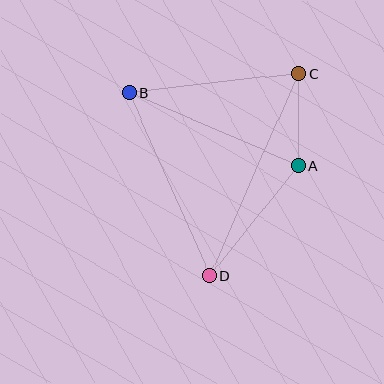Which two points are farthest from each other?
Points C and D are farthest from each other.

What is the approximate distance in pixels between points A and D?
The distance between A and D is approximately 141 pixels.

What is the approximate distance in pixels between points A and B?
The distance between A and B is approximately 185 pixels.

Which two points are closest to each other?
Points A and C are closest to each other.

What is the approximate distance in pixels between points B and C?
The distance between B and C is approximately 171 pixels.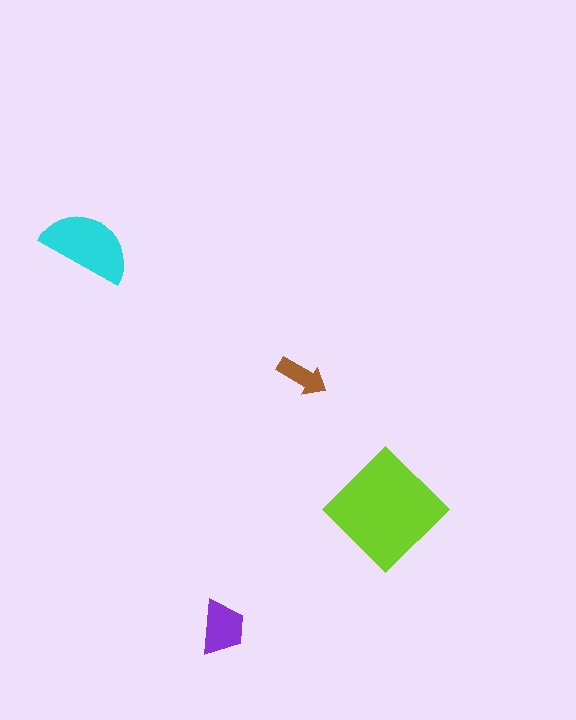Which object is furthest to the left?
The cyan semicircle is leftmost.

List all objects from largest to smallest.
The lime diamond, the cyan semicircle, the purple trapezoid, the brown arrow.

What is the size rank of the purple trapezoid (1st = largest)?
3rd.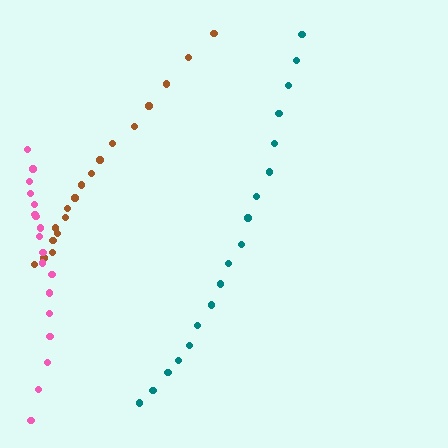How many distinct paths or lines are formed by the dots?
There are 3 distinct paths.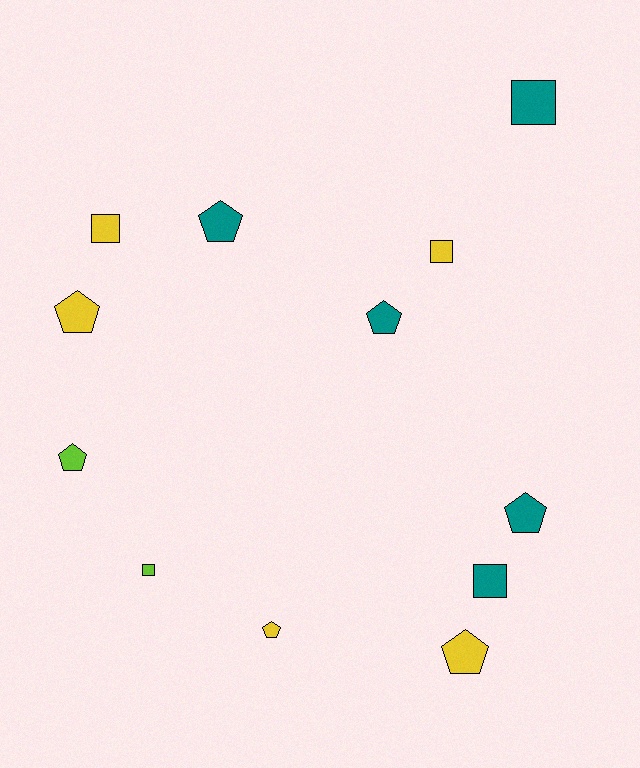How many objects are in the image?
There are 12 objects.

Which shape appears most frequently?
Pentagon, with 7 objects.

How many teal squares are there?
There are 2 teal squares.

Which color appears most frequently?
Yellow, with 5 objects.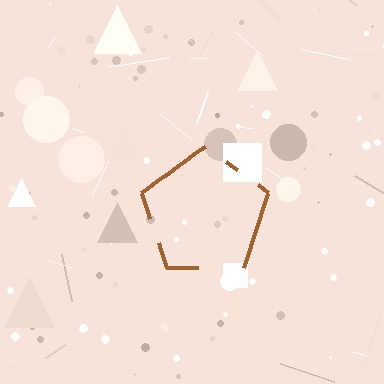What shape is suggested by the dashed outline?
The dashed outline suggests a pentagon.